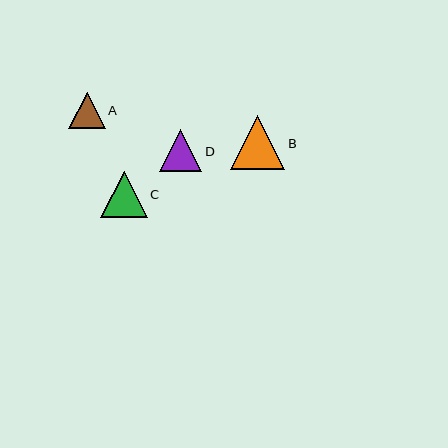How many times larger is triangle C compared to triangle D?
Triangle C is approximately 1.1 times the size of triangle D.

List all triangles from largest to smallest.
From largest to smallest: B, C, D, A.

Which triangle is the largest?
Triangle B is the largest with a size of approximately 54 pixels.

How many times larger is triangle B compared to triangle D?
Triangle B is approximately 1.3 times the size of triangle D.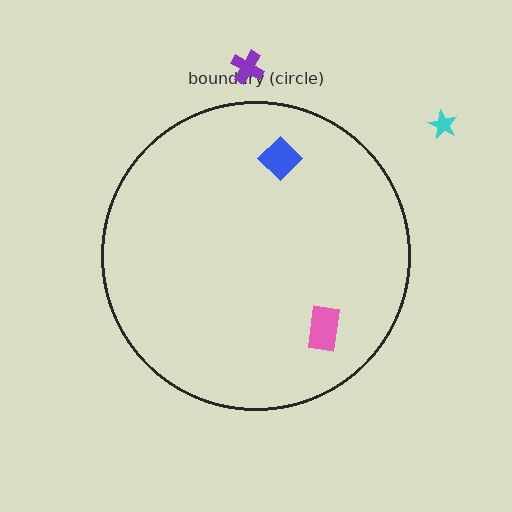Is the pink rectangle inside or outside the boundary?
Inside.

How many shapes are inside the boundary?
2 inside, 2 outside.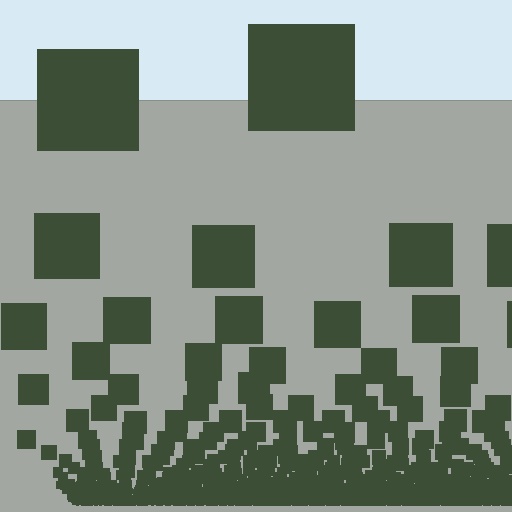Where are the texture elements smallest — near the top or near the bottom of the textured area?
Near the bottom.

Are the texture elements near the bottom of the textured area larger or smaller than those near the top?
Smaller. The gradient is inverted — elements near the bottom are smaller and denser.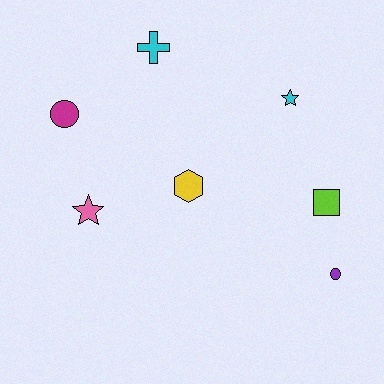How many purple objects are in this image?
There is 1 purple object.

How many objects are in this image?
There are 7 objects.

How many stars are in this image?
There are 2 stars.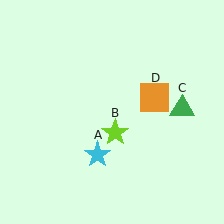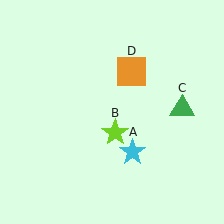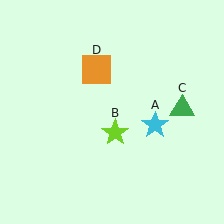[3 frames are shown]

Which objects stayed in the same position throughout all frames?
Lime star (object B) and green triangle (object C) remained stationary.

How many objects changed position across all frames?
2 objects changed position: cyan star (object A), orange square (object D).